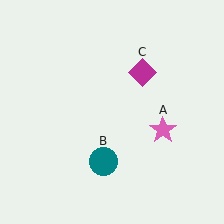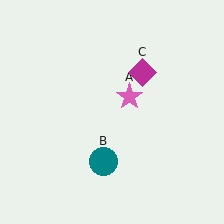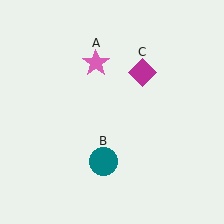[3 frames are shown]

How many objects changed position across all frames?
1 object changed position: pink star (object A).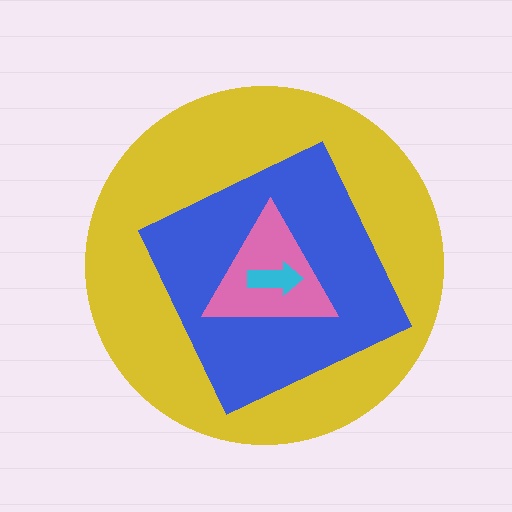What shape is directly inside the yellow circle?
The blue square.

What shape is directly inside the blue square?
The pink triangle.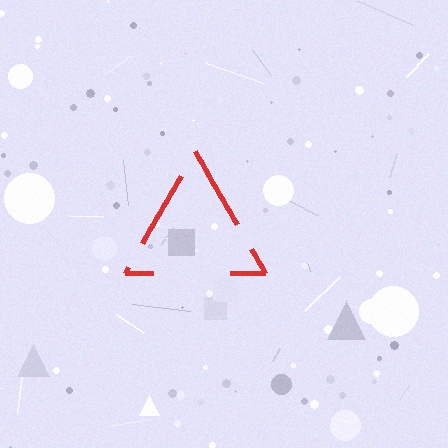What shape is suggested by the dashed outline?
The dashed outline suggests a triangle.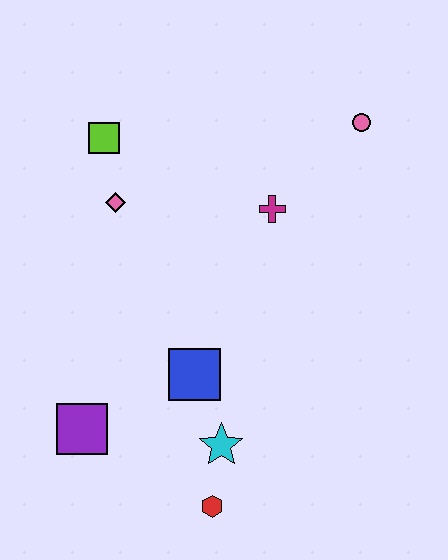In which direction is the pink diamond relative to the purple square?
The pink diamond is above the purple square.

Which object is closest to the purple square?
The blue square is closest to the purple square.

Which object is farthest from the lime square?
The red hexagon is farthest from the lime square.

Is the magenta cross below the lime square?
Yes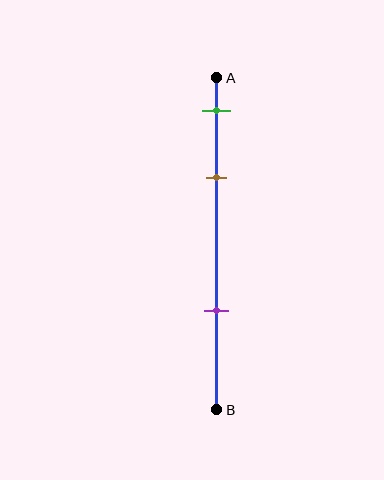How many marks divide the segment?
There are 3 marks dividing the segment.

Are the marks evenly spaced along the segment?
No, the marks are not evenly spaced.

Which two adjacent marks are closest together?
The green and brown marks are the closest adjacent pair.